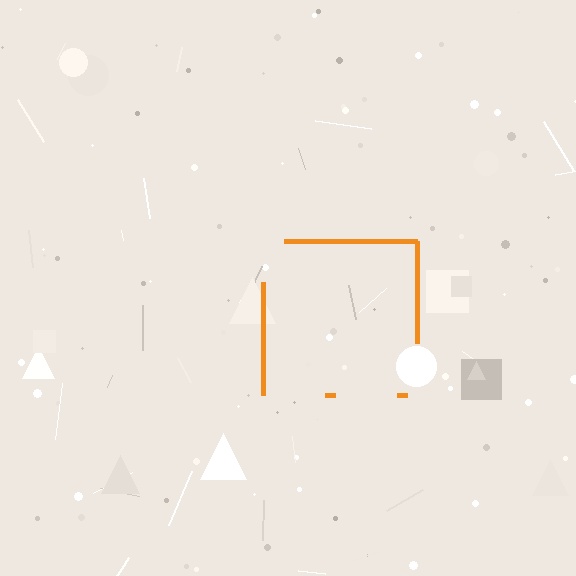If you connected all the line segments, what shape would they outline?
They would outline a square.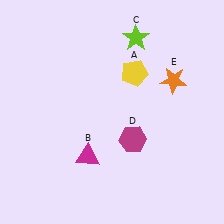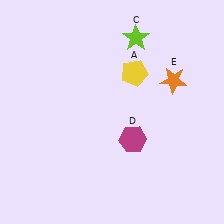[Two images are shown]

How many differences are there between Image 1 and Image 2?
There is 1 difference between the two images.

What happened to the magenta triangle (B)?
The magenta triangle (B) was removed in Image 2. It was in the bottom-left area of Image 1.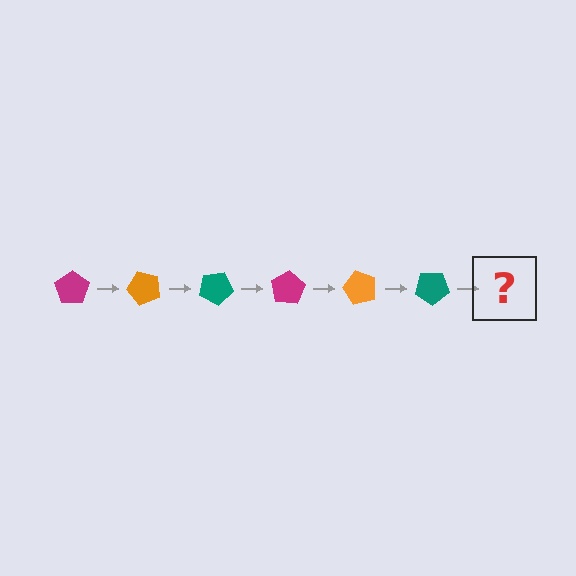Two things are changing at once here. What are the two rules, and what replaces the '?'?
The two rules are that it rotates 50 degrees each step and the color cycles through magenta, orange, and teal. The '?' should be a magenta pentagon, rotated 300 degrees from the start.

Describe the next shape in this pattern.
It should be a magenta pentagon, rotated 300 degrees from the start.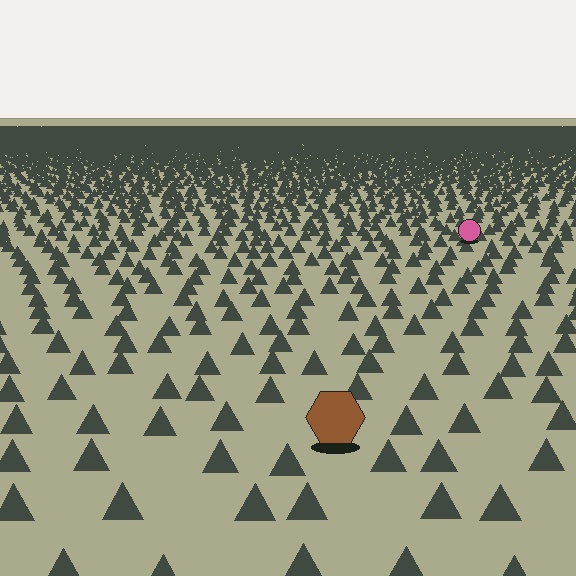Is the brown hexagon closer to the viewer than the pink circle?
Yes. The brown hexagon is closer — you can tell from the texture gradient: the ground texture is coarser near it.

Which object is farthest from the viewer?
The pink circle is farthest from the viewer. It appears smaller and the ground texture around it is denser.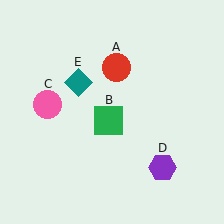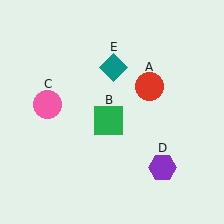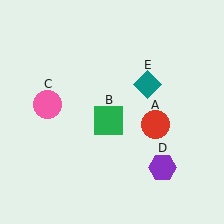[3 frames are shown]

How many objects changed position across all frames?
2 objects changed position: red circle (object A), teal diamond (object E).